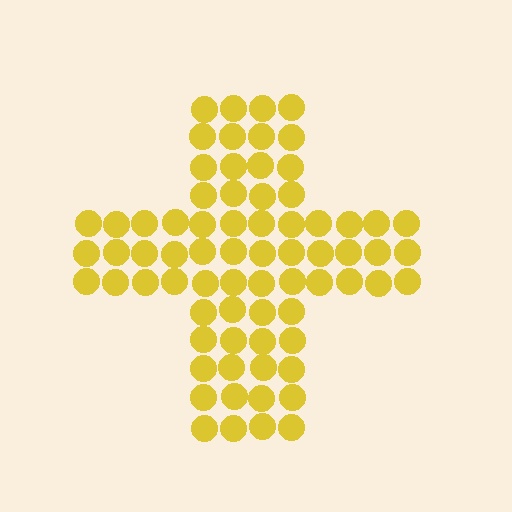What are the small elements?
The small elements are circles.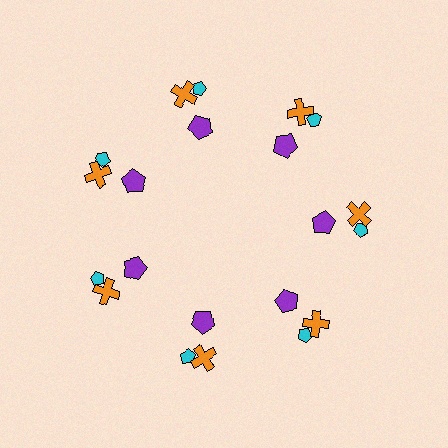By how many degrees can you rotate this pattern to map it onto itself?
The pattern maps onto itself every 51 degrees of rotation.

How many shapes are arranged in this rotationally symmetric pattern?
There are 21 shapes, arranged in 7 groups of 3.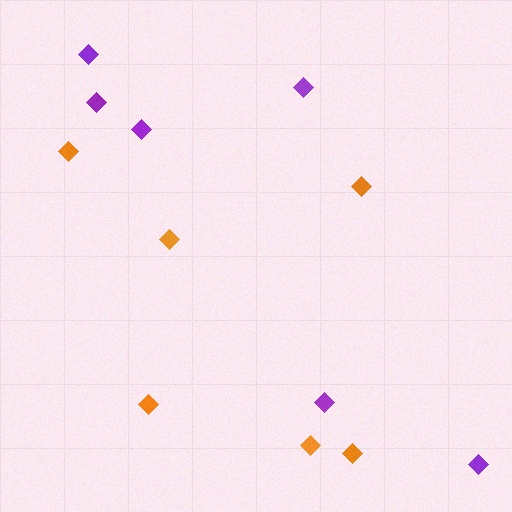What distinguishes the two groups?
There are 2 groups: one group of purple diamonds (6) and one group of orange diamonds (6).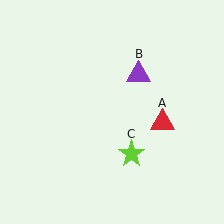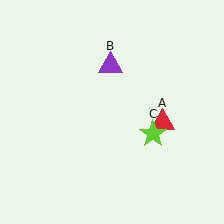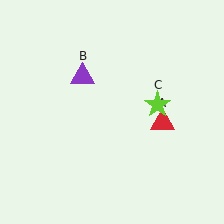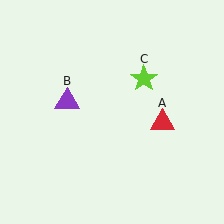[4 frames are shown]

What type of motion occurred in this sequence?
The purple triangle (object B), lime star (object C) rotated counterclockwise around the center of the scene.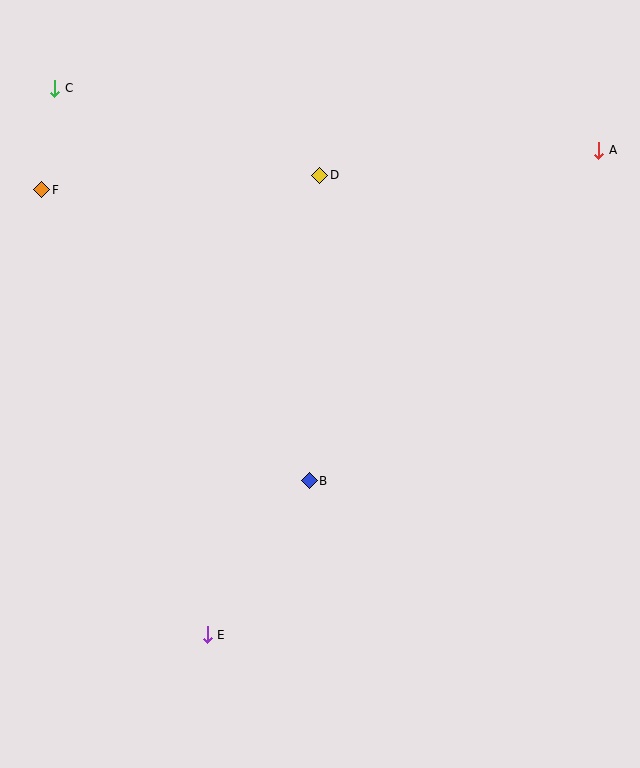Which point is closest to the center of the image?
Point B at (309, 481) is closest to the center.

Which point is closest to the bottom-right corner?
Point B is closest to the bottom-right corner.